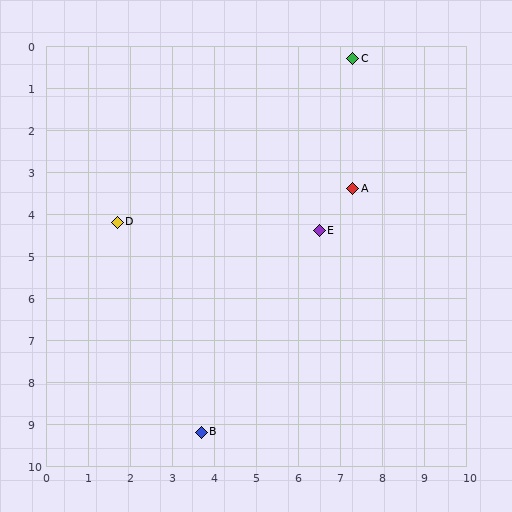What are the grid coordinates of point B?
Point B is at approximately (3.7, 9.2).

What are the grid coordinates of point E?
Point E is at approximately (6.5, 4.4).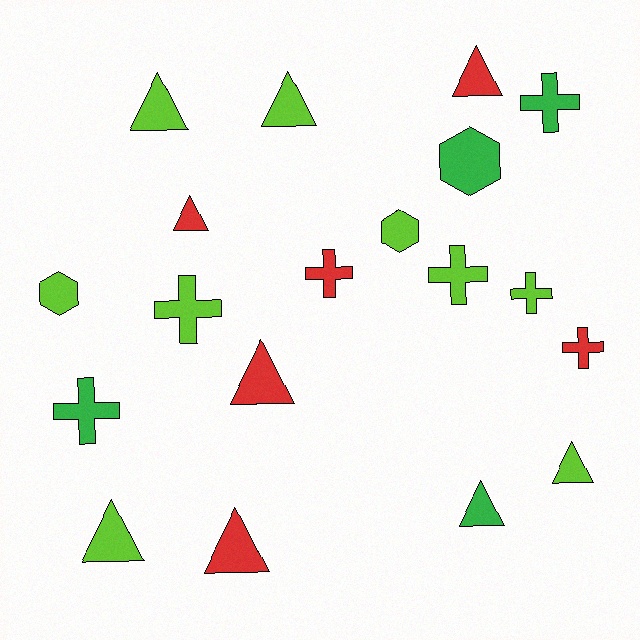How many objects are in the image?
There are 19 objects.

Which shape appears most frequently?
Triangle, with 9 objects.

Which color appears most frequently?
Lime, with 9 objects.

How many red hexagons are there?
There are no red hexagons.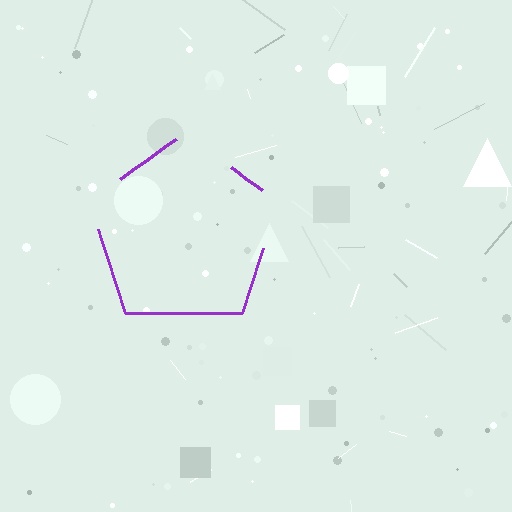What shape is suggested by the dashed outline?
The dashed outline suggests a pentagon.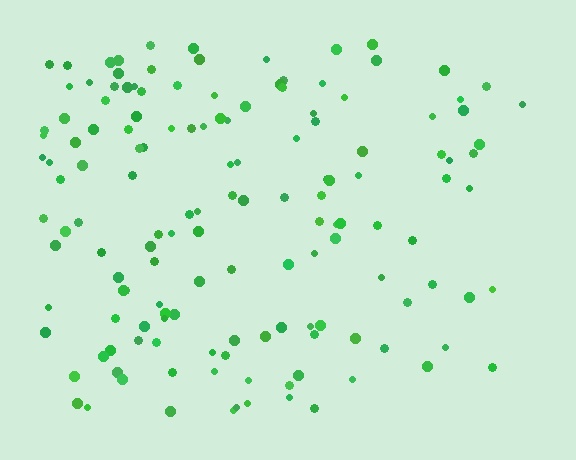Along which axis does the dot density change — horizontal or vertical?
Horizontal.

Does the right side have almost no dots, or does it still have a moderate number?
Still a moderate number, just noticeably fewer than the left.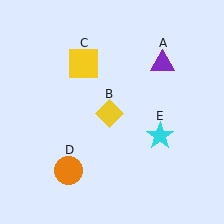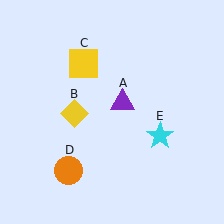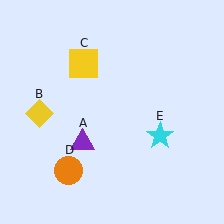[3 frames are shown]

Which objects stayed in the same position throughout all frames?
Yellow square (object C) and orange circle (object D) and cyan star (object E) remained stationary.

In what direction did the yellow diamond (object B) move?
The yellow diamond (object B) moved left.